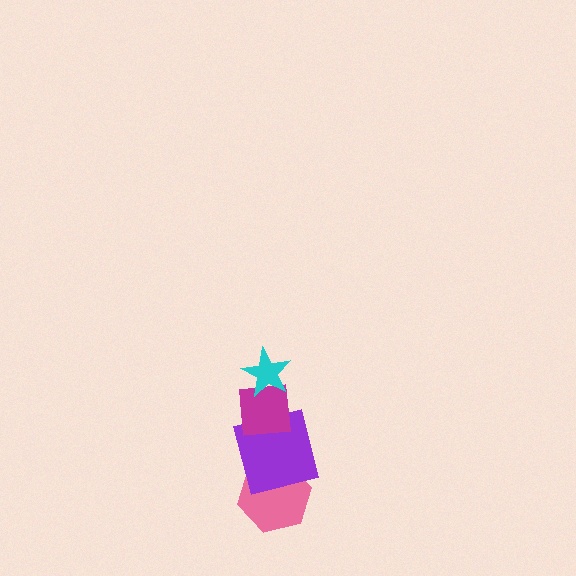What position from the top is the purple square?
The purple square is 3rd from the top.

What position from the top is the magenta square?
The magenta square is 2nd from the top.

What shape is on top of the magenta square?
The cyan star is on top of the magenta square.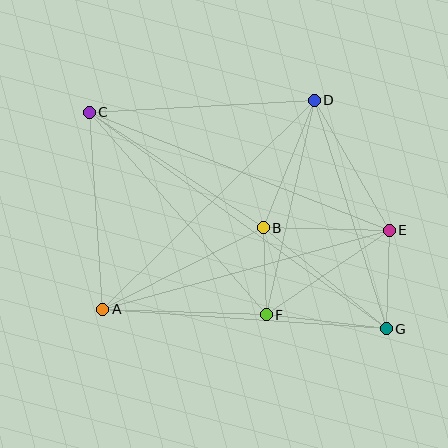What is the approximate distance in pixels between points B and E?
The distance between B and E is approximately 126 pixels.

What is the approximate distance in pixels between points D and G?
The distance between D and G is approximately 239 pixels.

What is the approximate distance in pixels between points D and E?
The distance between D and E is approximately 150 pixels.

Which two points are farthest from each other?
Points C and G are farthest from each other.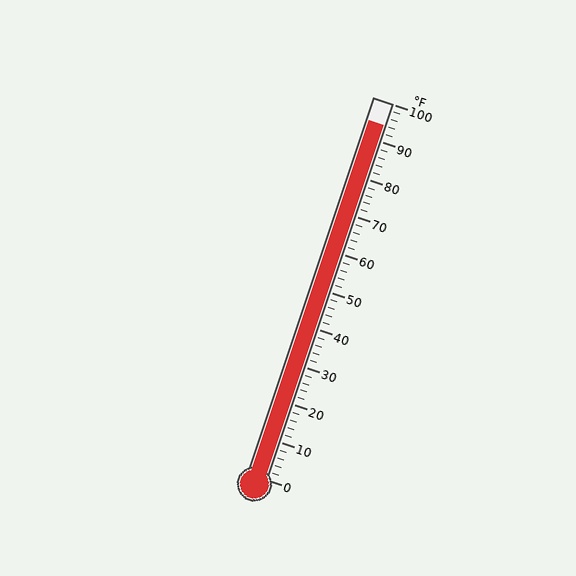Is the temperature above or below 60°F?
The temperature is above 60°F.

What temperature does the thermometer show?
The thermometer shows approximately 94°F.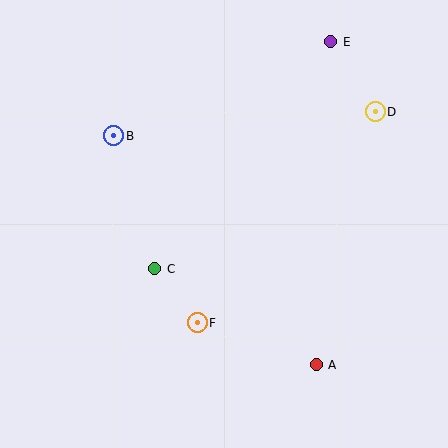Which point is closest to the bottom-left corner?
Point F is closest to the bottom-left corner.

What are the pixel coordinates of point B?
Point B is at (114, 136).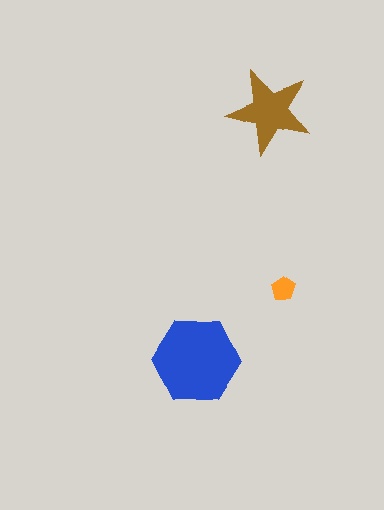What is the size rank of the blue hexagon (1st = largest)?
1st.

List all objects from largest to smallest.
The blue hexagon, the brown star, the orange pentagon.